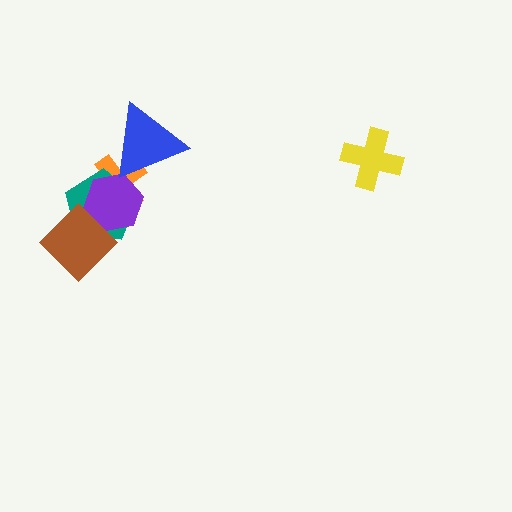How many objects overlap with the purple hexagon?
3 objects overlap with the purple hexagon.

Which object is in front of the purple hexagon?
The brown diamond is in front of the purple hexagon.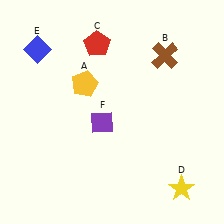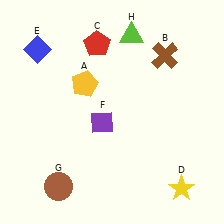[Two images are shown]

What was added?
A brown circle (G), a lime triangle (H) were added in Image 2.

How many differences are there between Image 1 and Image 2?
There are 2 differences between the two images.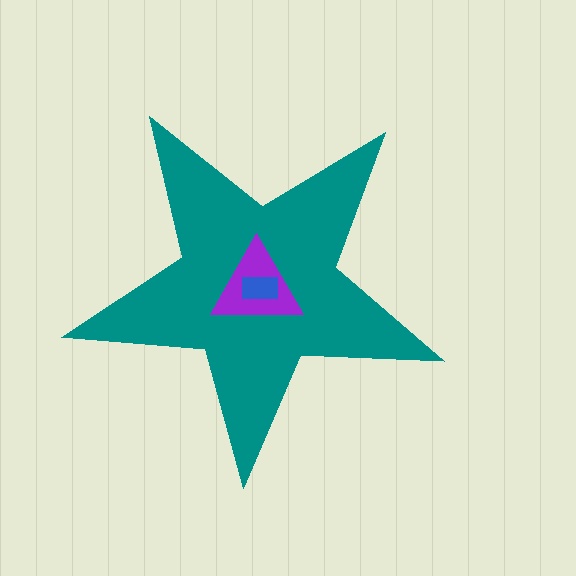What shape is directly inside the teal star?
The purple triangle.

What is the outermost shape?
The teal star.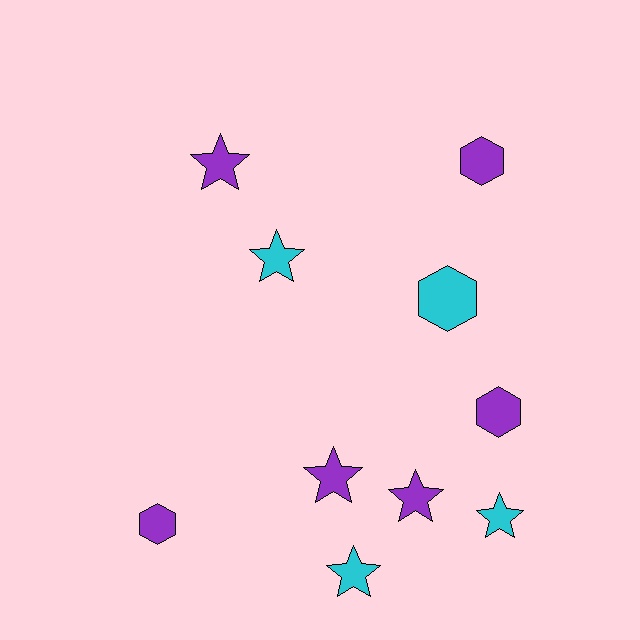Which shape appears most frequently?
Star, with 6 objects.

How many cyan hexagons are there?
There is 1 cyan hexagon.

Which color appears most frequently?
Purple, with 6 objects.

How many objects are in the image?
There are 10 objects.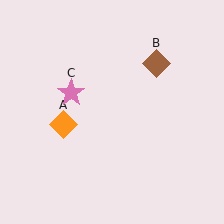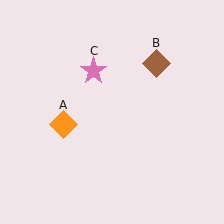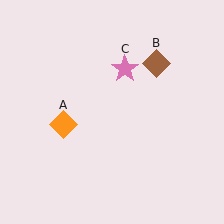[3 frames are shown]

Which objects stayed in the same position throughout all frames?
Orange diamond (object A) and brown diamond (object B) remained stationary.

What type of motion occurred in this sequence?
The pink star (object C) rotated clockwise around the center of the scene.